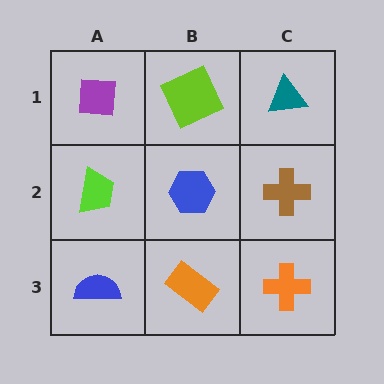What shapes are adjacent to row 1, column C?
A brown cross (row 2, column C), a lime square (row 1, column B).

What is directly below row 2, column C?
An orange cross.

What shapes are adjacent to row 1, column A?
A lime trapezoid (row 2, column A), a lime square (row 1, column B).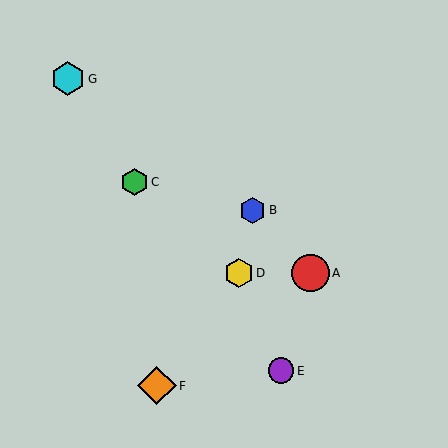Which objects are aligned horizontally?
Objects A, D are aligned horizontally.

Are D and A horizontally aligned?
Yes, both are at y≈273.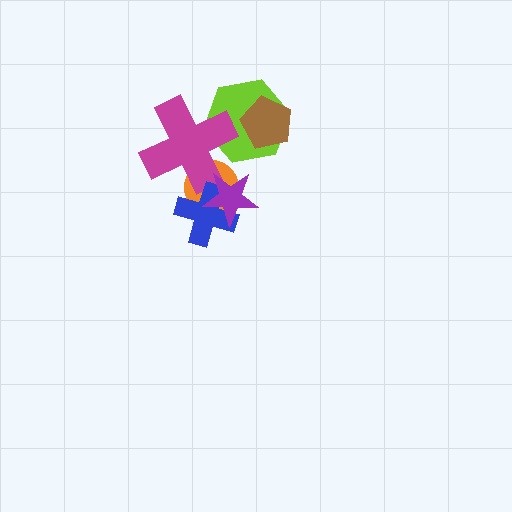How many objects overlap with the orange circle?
3 objects overlap with the orange circle.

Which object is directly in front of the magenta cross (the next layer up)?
The blue cross is directly in front of the magenta cross.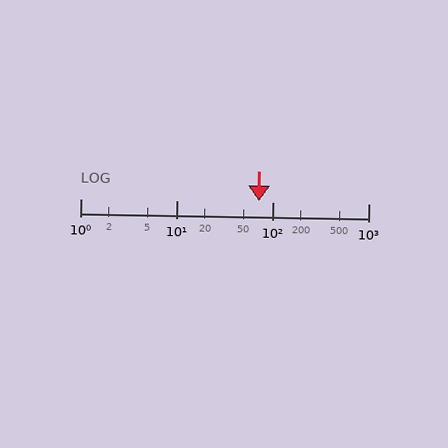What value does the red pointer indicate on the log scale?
The pointer indicates approximately 72.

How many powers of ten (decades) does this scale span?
The scale spans 3 decades, from 1 to 1000.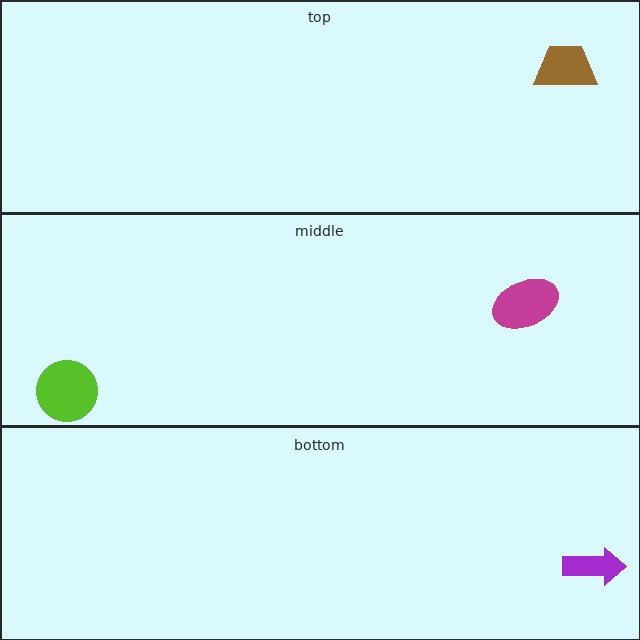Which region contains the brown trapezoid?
The top region.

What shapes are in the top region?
The brown trapezoid.